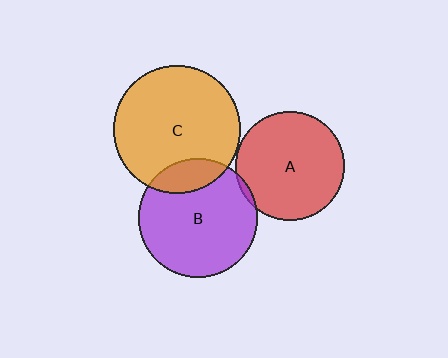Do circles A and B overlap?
Yes.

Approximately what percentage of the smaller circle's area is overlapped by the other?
Approximately 5%.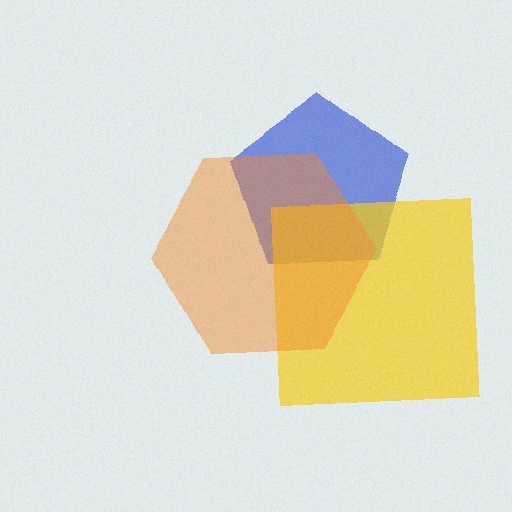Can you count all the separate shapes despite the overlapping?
Yes, there are 3 separate shapes.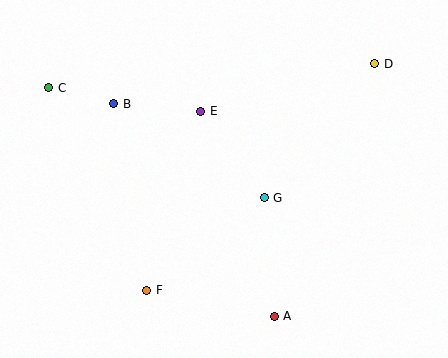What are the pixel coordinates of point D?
Point D is at (375, 64).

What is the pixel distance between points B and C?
The distance between B and C is 67 pixels.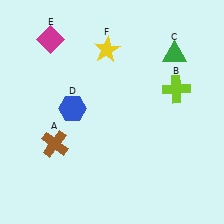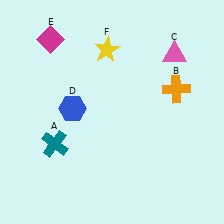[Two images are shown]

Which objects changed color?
A changed from brown to teal. B changed from lime to orange. C changed from green to pink.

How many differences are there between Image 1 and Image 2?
There are 3 differences between the two images.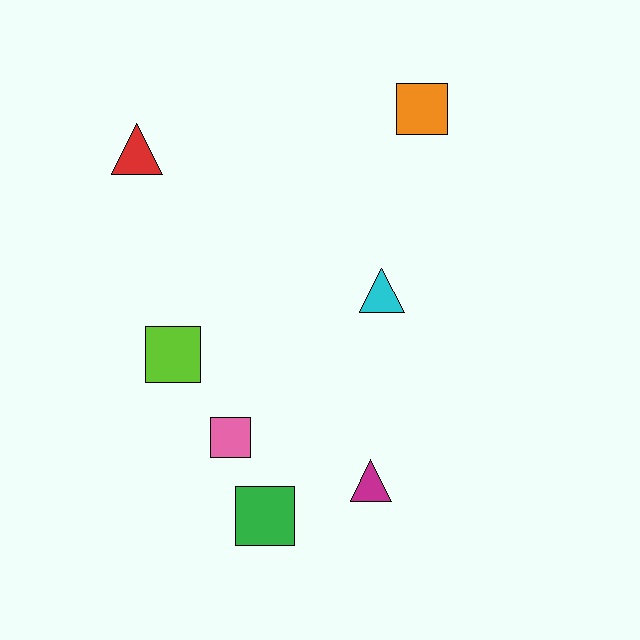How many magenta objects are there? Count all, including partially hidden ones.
There is 1 magenta object.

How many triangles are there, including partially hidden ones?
There are 3 triangles.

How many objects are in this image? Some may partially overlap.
There are 7 objects.